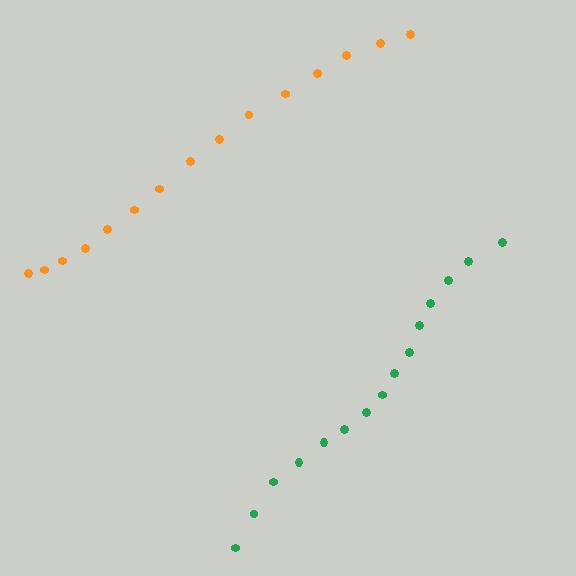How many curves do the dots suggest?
There are 2 distinct paths.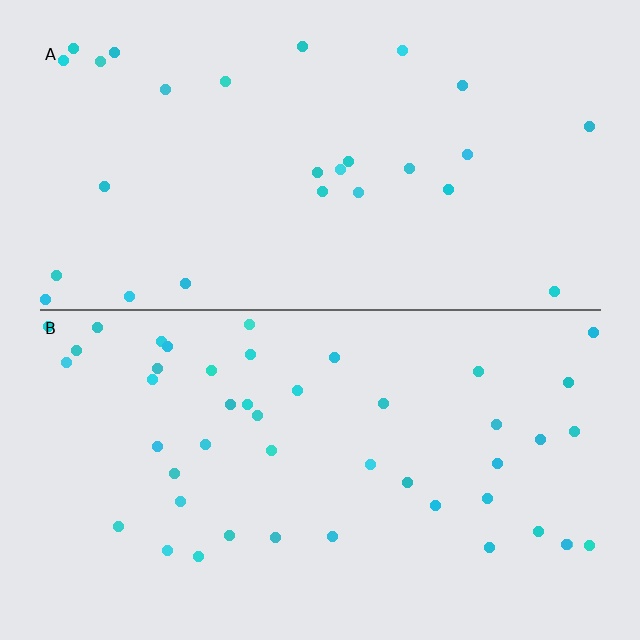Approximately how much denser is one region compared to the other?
Approximately 1.7× — region B over region A.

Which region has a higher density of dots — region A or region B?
B (the bottom).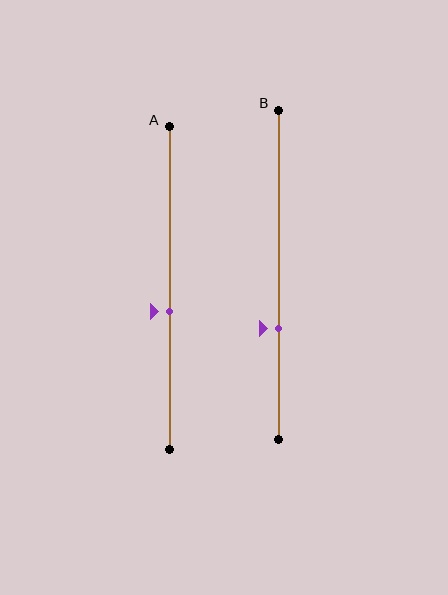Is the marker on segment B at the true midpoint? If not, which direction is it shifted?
No, the marker on segment B is shifted downward by about 16% of the segment length.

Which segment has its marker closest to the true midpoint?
Segment A has its marker closest to the true midpoint.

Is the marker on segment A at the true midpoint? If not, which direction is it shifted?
No, the marker on segment A is shifted downward by about 7% of the segment length.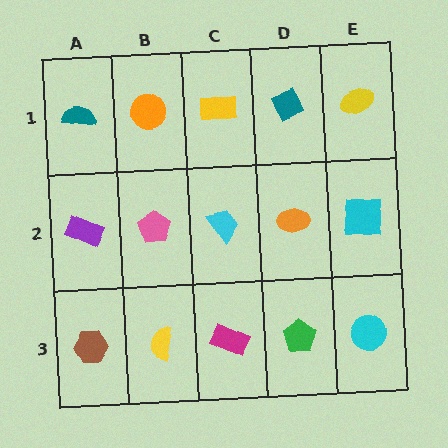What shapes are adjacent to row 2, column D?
A teal diamond (row 1, column D), a green pentagon (row 3, column D), a cyan trapezoid (row 2, column C), a cyan square (row 2, column E).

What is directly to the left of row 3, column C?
A yellow semicircle.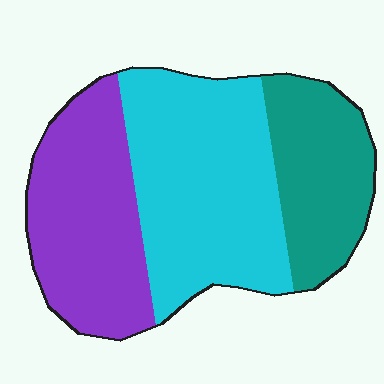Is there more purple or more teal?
Purple.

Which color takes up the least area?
Teal, at roughly 25%.